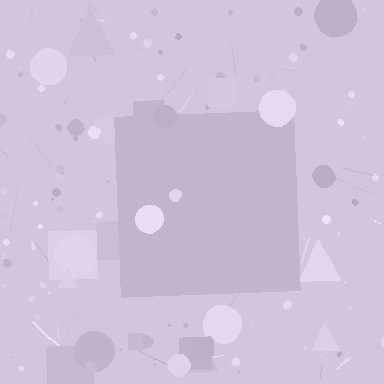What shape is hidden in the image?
A square is hidden in the image.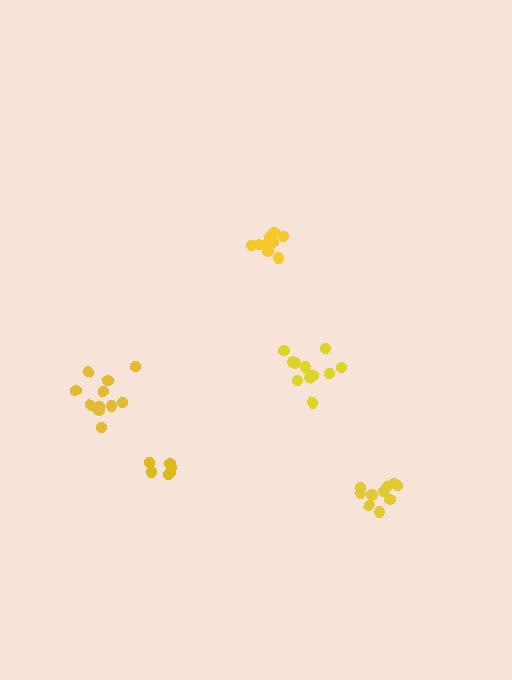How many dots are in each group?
Group 1: 9 dots, Group 2: 10 dots, Group 3: 11 dots, Group 4: 11 dots, Group 5: 6 dots (47 total).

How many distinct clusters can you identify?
There are 5 distinct clusters.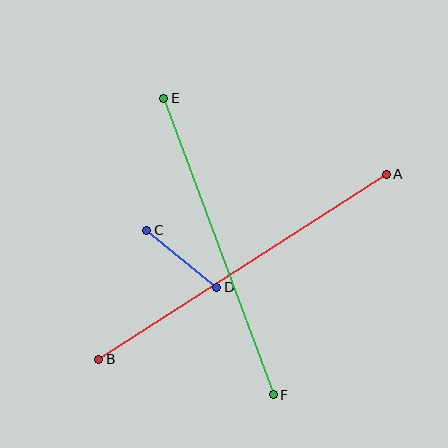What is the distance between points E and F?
The distance is approximately 316 pixels.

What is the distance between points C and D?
The distance is approximately 90 pixels.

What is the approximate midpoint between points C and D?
The midpoint is at approximately (182, 259) pixels.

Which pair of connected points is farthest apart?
Points A and B are farthest apart.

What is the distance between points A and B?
The distance is approximately 342 pixels.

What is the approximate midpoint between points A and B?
The midpoint is at approximately (243, 267) pixels.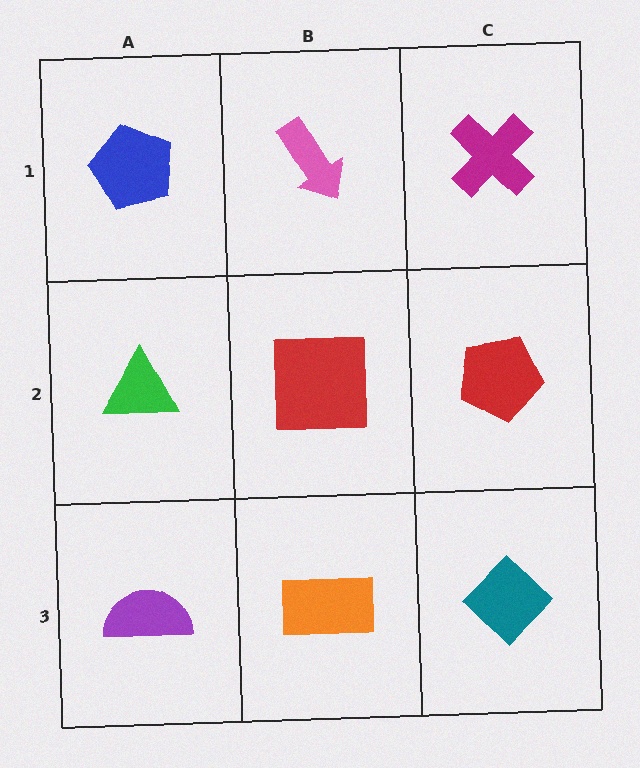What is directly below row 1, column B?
A red square.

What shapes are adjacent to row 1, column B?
A red square (row 2, column B), a blue pentagon (row 1, column A), a magenta cross (row 1, column C).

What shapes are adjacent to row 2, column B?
A pink arrow (row 1, column B), an orange rectangle (row 3, column B), a green triangle (row 2, column A), a red pentagon (row 2, column C).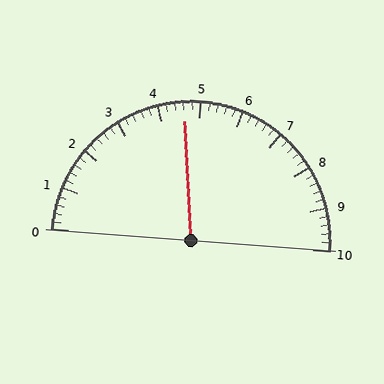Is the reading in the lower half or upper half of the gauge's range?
The reading is in the lower half of the range (0 to 10).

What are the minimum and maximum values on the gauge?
The gauge ranges from 0 to 10.